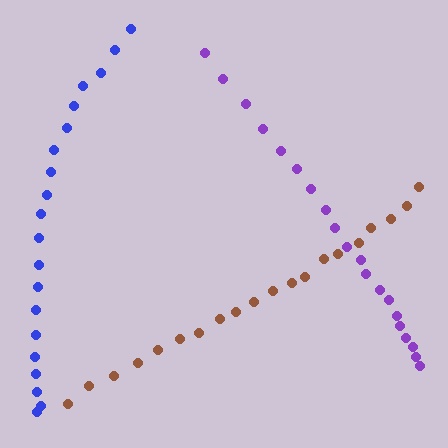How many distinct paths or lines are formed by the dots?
There are 3 distinct paths.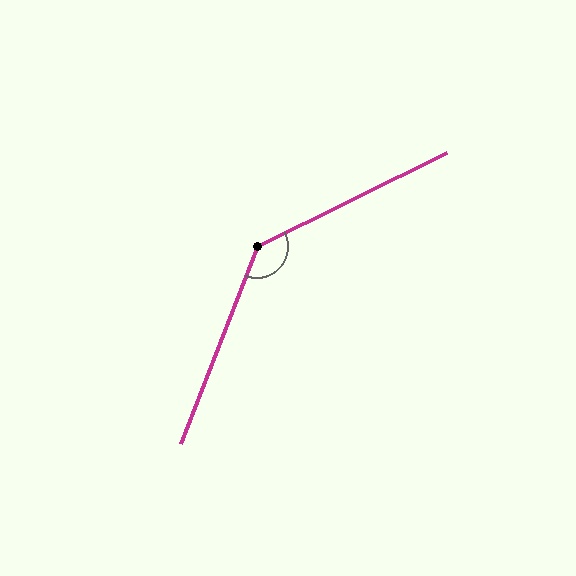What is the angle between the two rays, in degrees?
Approximately 137 degrees.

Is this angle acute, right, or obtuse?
It is obtuse.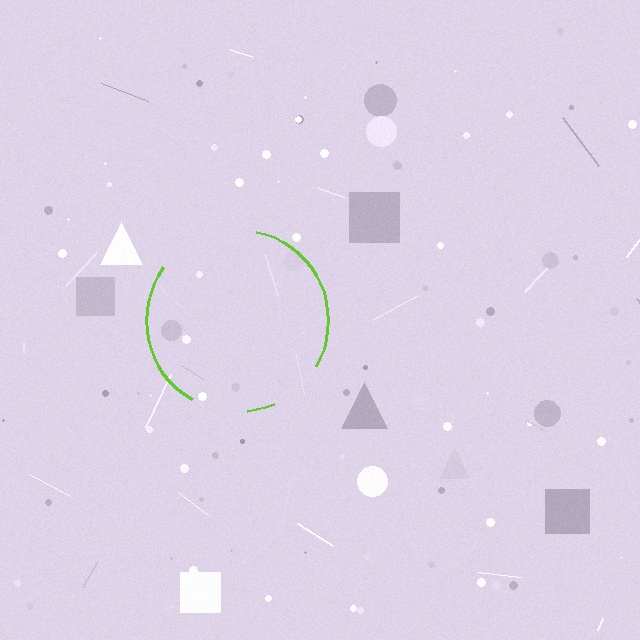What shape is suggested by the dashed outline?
The dashed outline suggests a circle.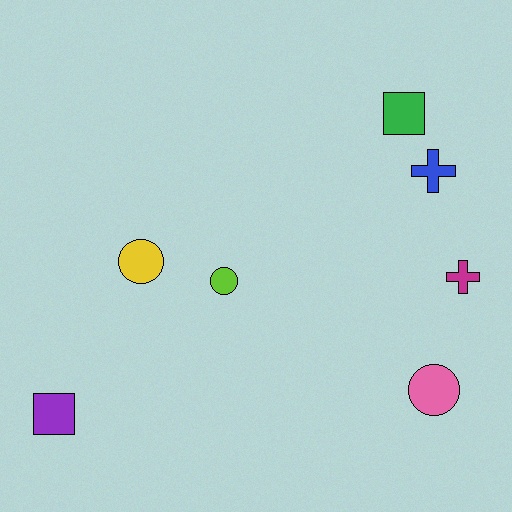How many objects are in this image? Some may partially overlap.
There are 7 objects.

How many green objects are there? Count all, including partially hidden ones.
There is 1 green object.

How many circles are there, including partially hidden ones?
There are 3 circles.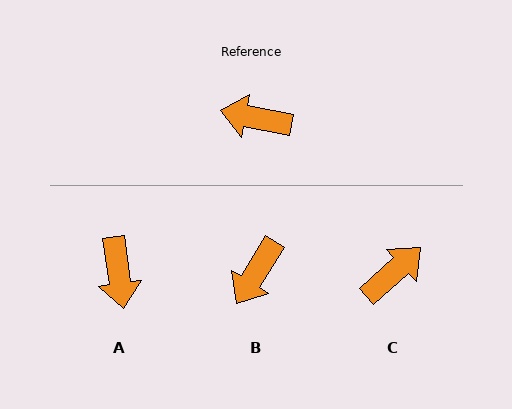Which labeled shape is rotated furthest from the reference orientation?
C, about 126 degrees away.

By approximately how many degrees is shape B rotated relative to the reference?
Approximately 69 degrees counter-clockwise.